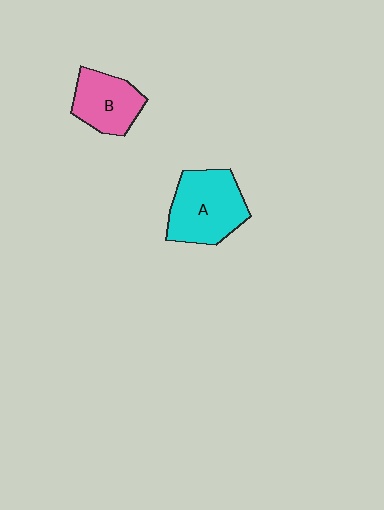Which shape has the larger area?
Shape A (cyan).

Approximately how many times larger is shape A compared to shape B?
Approximately 1.4 times.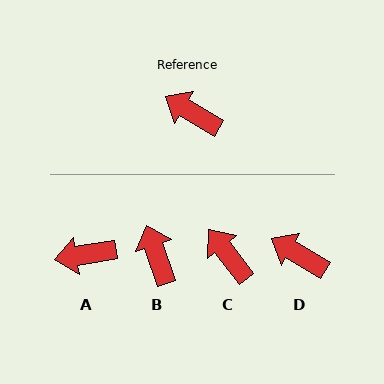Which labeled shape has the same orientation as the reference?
D.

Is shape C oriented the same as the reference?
No, it is off by about 22 degrees.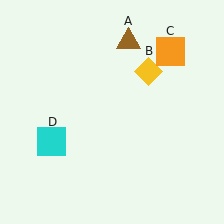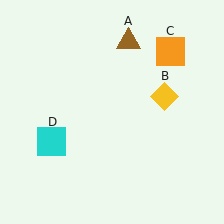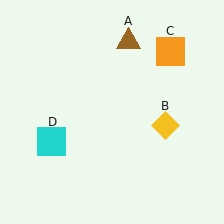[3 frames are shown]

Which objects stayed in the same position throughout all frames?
Brown triangle (object A) and orange square (object C) and cyan square (object D) remained stationary.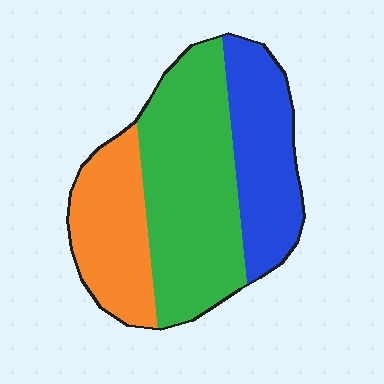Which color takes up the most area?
Green, at roughly 45%.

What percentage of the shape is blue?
Blue takes up between a quarter and a half of the shape.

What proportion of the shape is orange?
Orange covers about 25% of the shape.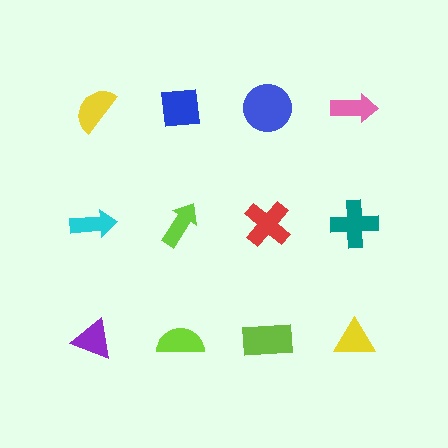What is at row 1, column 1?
A yellow semicircle.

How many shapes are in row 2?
4 shapes.